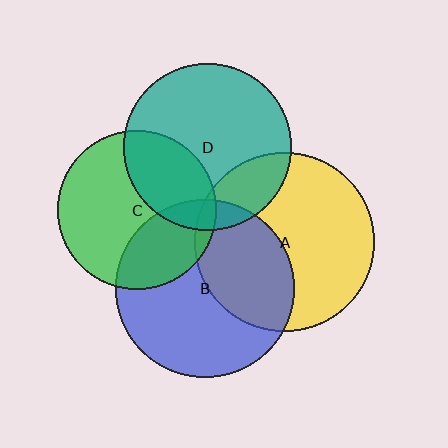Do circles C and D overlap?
Yes.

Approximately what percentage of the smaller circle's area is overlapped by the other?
Approximately 30%.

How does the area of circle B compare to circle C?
Approximately 1.3 times.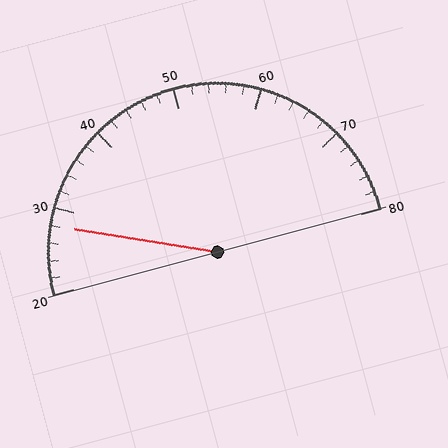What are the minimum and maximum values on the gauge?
The gauge ranges from 20 to 80.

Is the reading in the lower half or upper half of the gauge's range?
The reading is in the lower half of the range (20 to 80).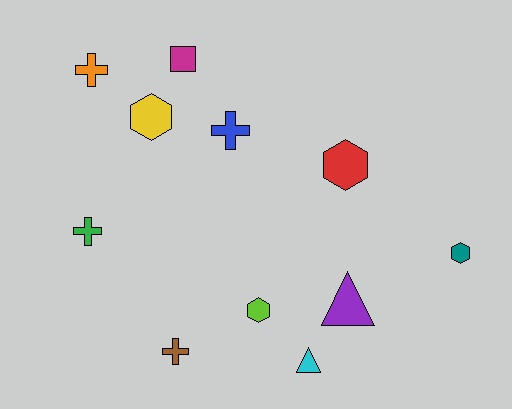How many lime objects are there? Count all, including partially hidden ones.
There is 1 lime object.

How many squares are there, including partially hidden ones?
There is 1 square.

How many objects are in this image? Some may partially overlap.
There are 11 objects.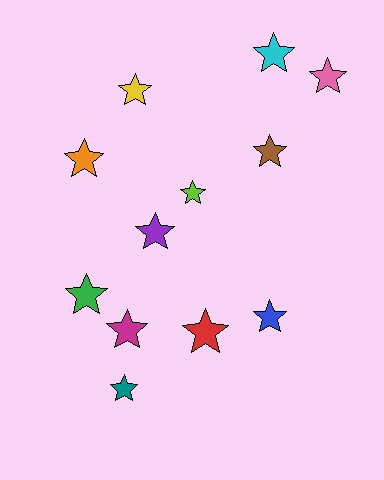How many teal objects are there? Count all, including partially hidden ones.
There is 1 teal object.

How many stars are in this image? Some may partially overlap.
There are 12 stars.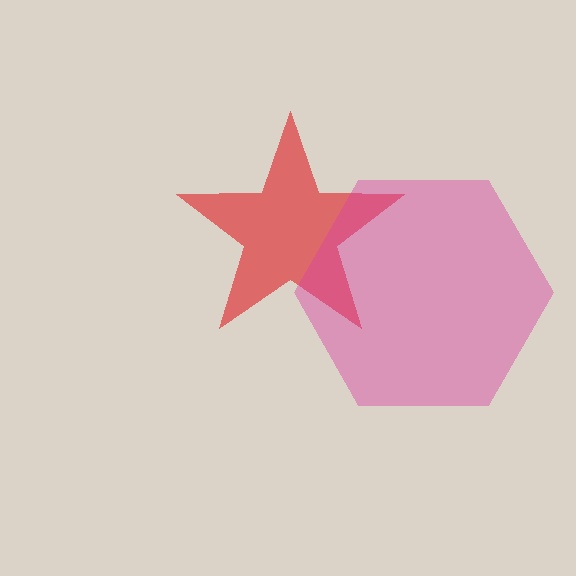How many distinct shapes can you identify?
There are 2 distinct shapes: a red star, a magenta hexagon.